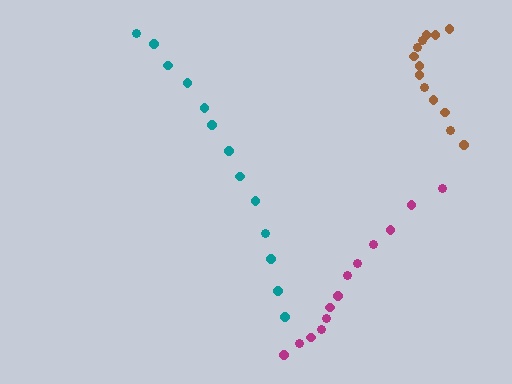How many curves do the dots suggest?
There are 3 distinct paths.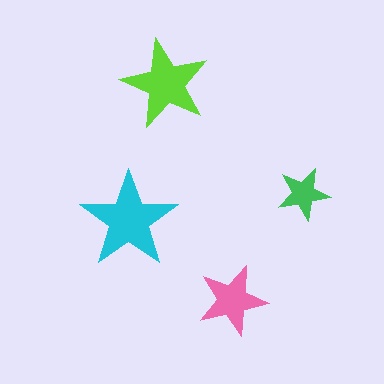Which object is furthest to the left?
The cyan star is leftmost.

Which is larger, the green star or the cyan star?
The cyan one.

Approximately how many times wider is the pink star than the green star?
About 1.5 times wider.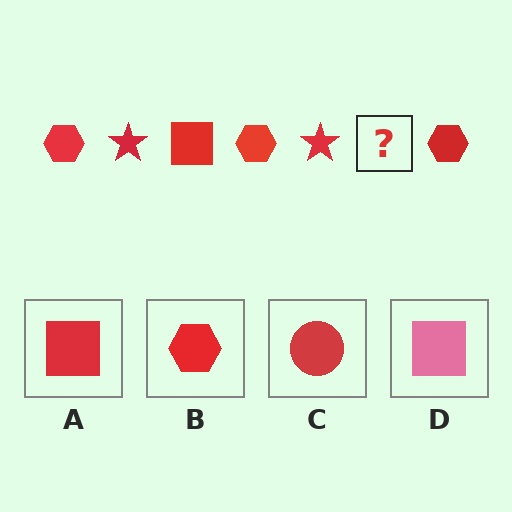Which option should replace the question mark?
Option A.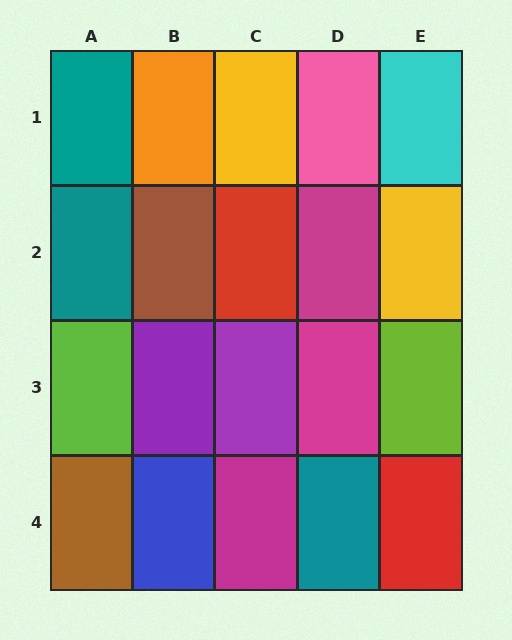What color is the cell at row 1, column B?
Orange.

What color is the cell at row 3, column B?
Purple.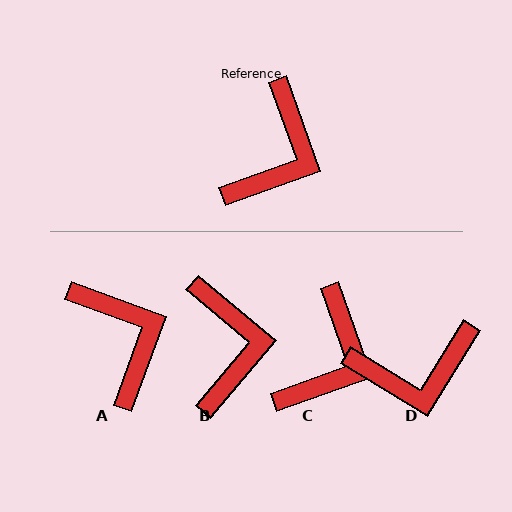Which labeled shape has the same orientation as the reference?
C.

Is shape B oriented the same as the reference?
No, it is off by about 30 degrees.